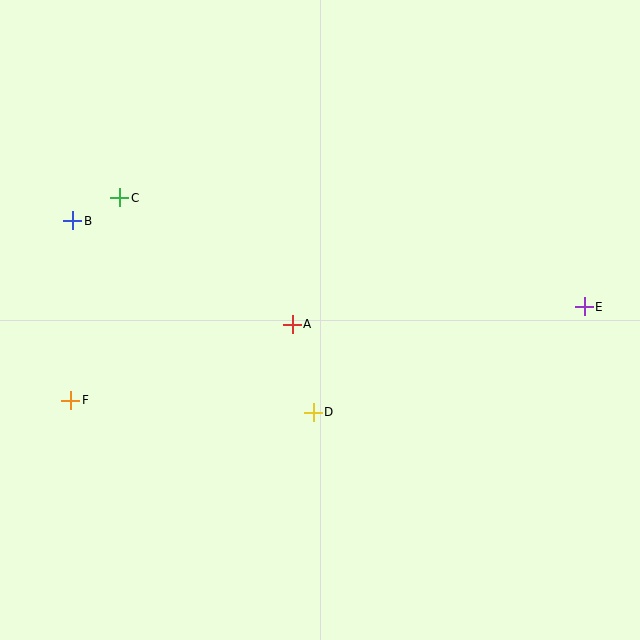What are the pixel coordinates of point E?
Point E is at (584, 307).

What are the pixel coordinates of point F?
Point F is at (71, 400).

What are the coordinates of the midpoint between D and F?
The midpoint between D and F is at (192, 406).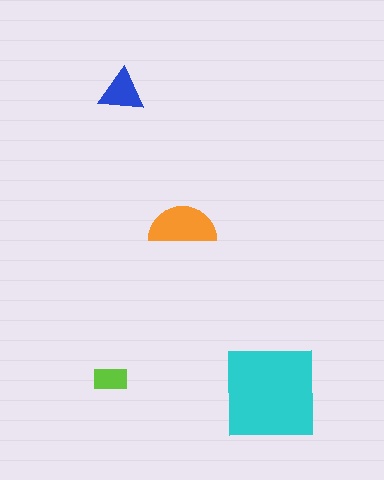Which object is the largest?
The cyan square.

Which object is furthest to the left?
The lime rectangle is leftmost.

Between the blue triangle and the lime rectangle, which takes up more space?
The blue triangle.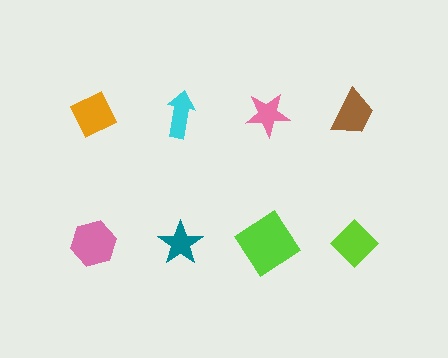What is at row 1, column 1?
An orange diamond.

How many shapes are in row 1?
4 shapes.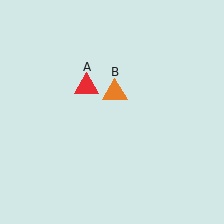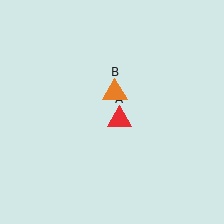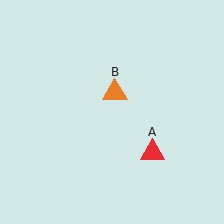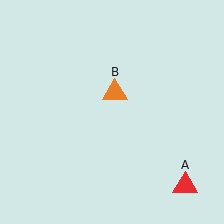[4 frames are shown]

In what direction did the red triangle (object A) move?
The red triangle (object A) moved down and to the right.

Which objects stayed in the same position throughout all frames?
Orange triangle (object B) remained stationary.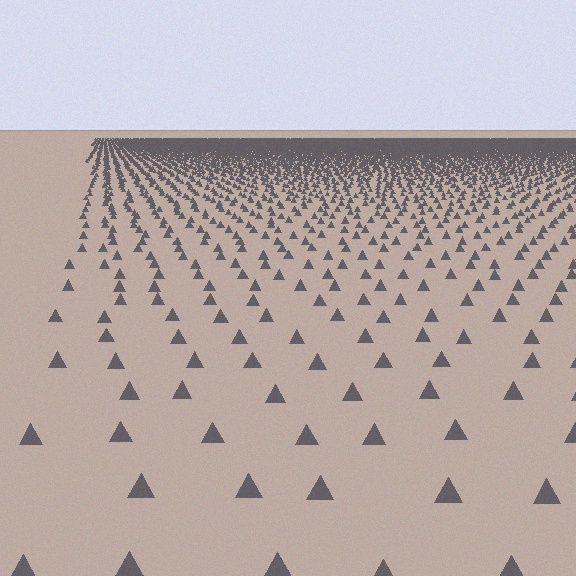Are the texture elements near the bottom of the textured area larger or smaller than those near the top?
Larger. Near the bottom, elements are closer to the viewer and appear at a bigger on-screen size.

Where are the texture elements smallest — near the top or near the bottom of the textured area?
Near the top.